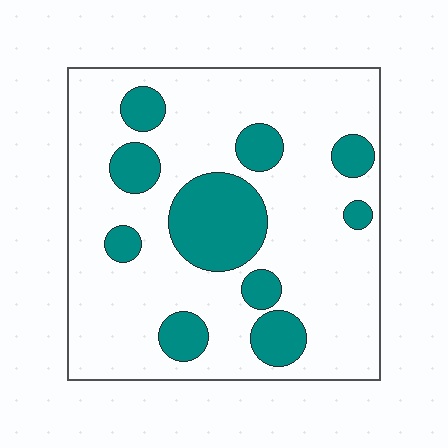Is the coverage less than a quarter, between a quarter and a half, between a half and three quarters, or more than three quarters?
Less than a quarter.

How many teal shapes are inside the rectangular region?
10.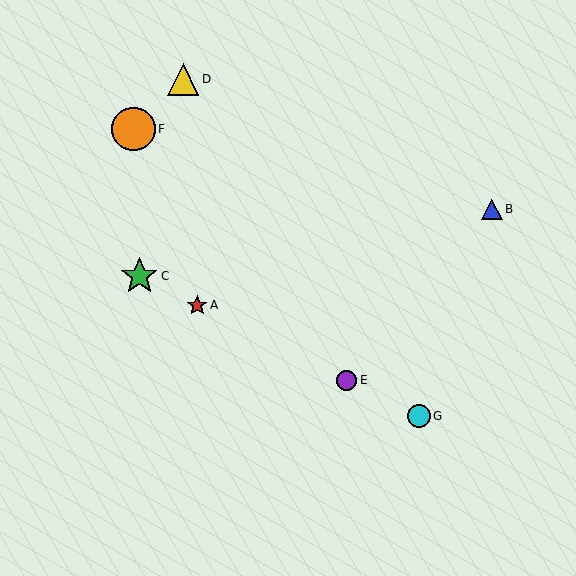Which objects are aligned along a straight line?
Objects A, C, E, G are aligned along a straight line.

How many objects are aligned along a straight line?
4 objects (A, C, E, G) are aligned along a straight line.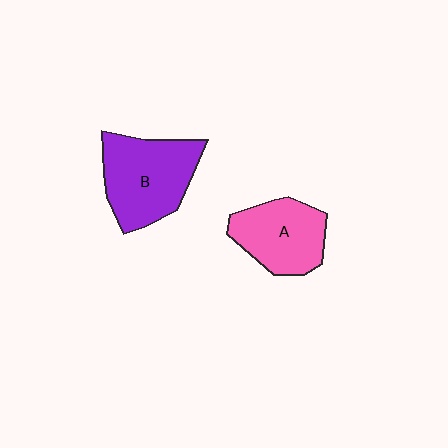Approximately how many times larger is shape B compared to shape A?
Approximately 1.2 times.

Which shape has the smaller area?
Shape A (pink).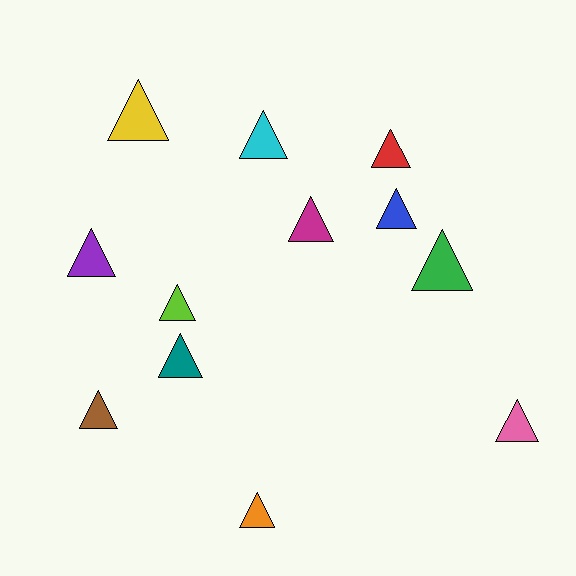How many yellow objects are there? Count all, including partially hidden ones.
There is 1 yellow object.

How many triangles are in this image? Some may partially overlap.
There are 12 triangles.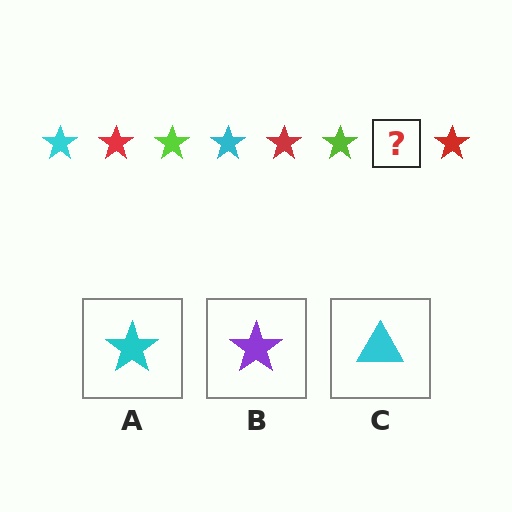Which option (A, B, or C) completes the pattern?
A.